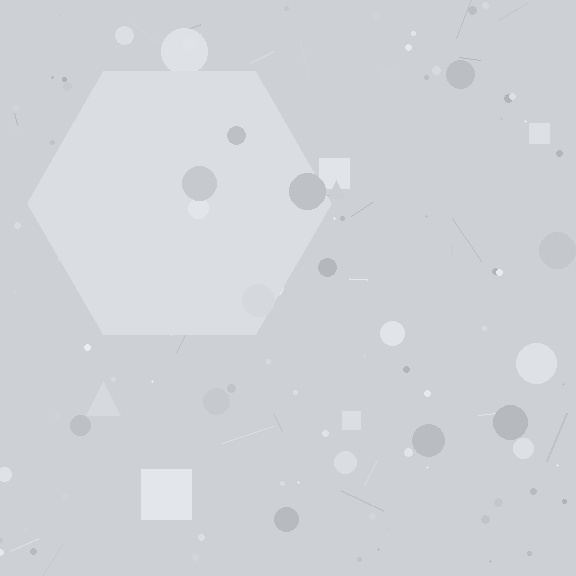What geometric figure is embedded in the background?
A hexagon is embedded in the background.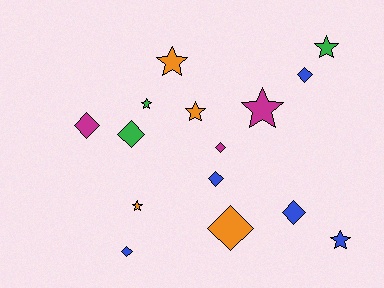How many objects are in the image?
There are 15 objects.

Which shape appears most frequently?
Diamond, with 8 objects.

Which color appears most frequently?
Blue, with 5 objects.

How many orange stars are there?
There are 3 orange stars.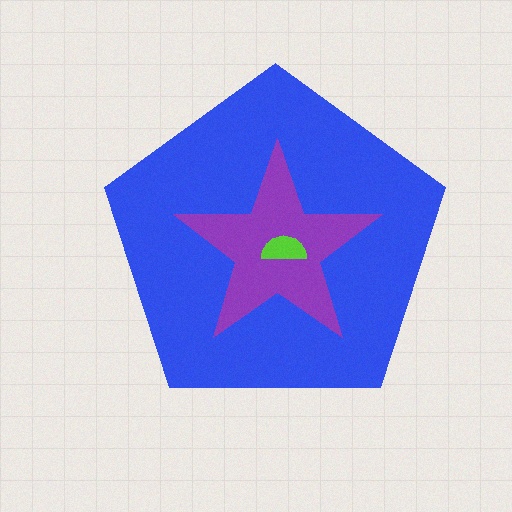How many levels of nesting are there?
3.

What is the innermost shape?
The lime semicircle.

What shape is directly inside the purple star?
The lime semicircle.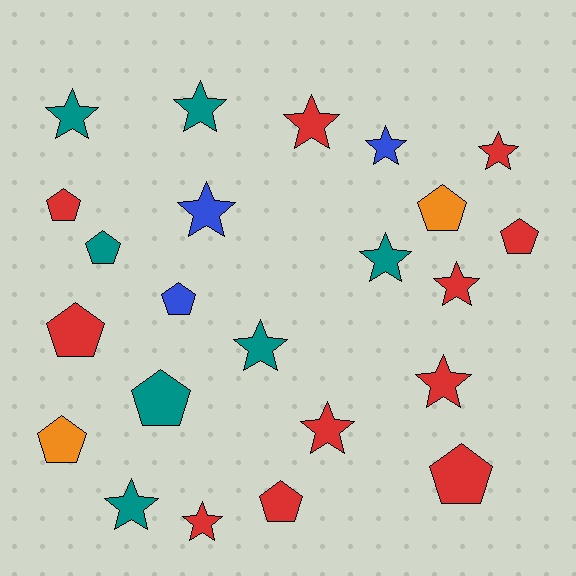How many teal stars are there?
There are 5 teal stars.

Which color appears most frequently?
Red, with 11 objects.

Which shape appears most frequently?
Star, with 13 objects.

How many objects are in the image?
There are 23 objects.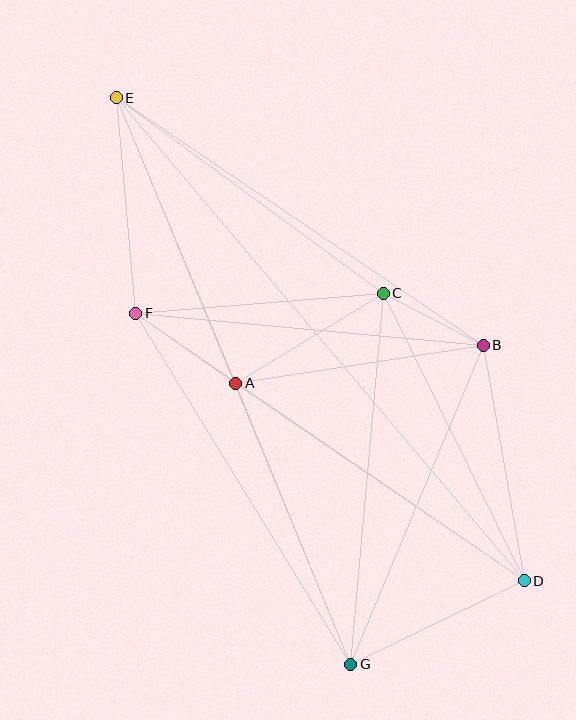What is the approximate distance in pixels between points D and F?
The distance between D and F is approximately 472 pixels.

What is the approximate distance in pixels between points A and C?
The distance between A and C is approximately 173 pixels.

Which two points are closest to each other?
Points B and C are closest to each other.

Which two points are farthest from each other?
Points D and E are farthest from each other.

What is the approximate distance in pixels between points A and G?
The distance between A and G is approximately 304 pixels.